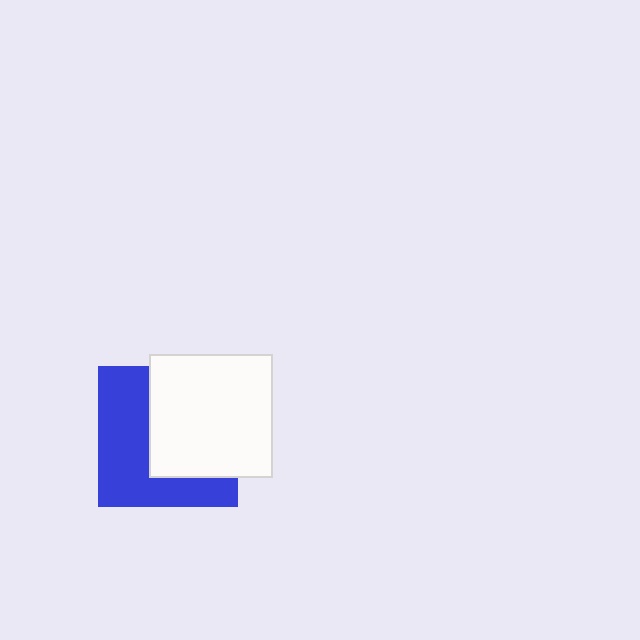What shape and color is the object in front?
The object in front is a white square.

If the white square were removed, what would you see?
You would see the complete blue square.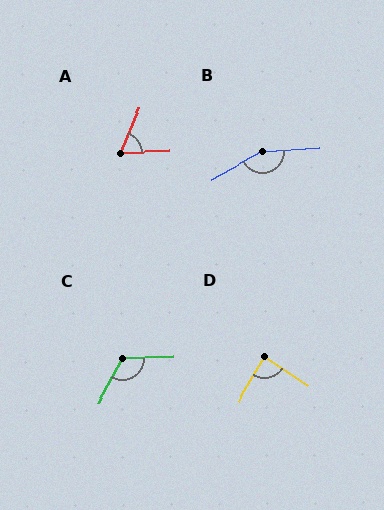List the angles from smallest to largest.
A (66°), D (86°), C (120°), B (155°).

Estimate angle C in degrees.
Approximately 120 degrees.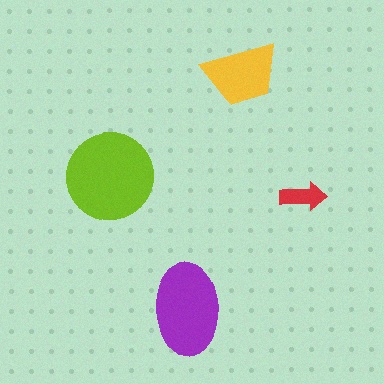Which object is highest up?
The yellow trapezoid is topmost.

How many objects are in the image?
There are 4 objects in the image.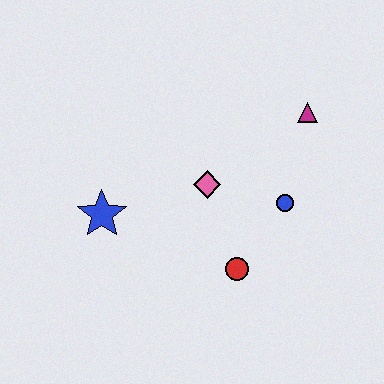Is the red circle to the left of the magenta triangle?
Yes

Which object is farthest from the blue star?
The magenta triangle is farthest from the blue star.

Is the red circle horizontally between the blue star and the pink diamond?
No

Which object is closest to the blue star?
The pink diamond is closest to the blue star.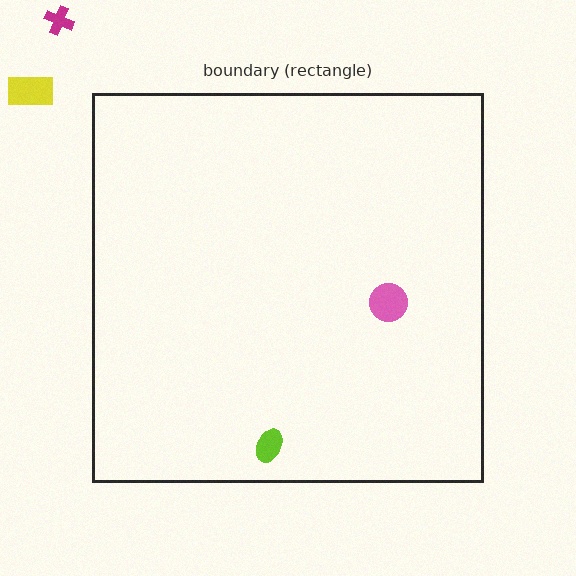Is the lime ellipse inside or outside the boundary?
Inside.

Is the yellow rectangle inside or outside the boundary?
Outside.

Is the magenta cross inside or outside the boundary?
Outside.